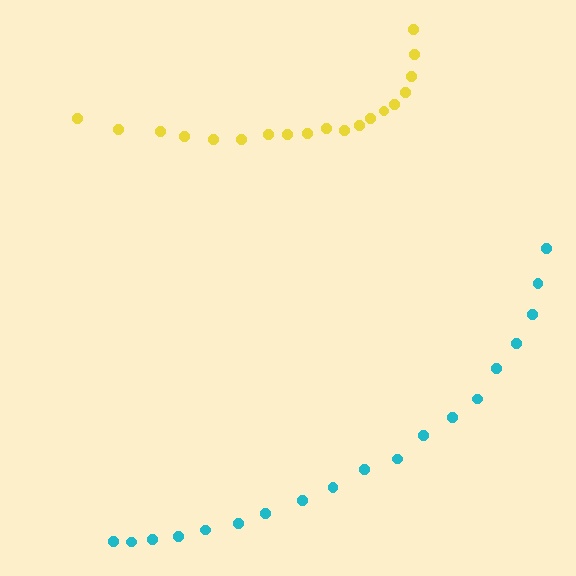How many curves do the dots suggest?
There are 2 distinct paths.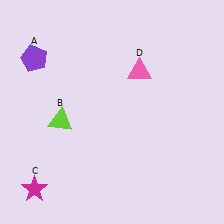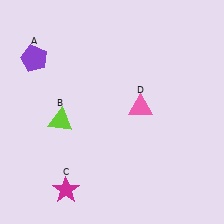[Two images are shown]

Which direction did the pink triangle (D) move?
The pink triangle (D) moved down.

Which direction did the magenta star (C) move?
The magenta star (C) moved right.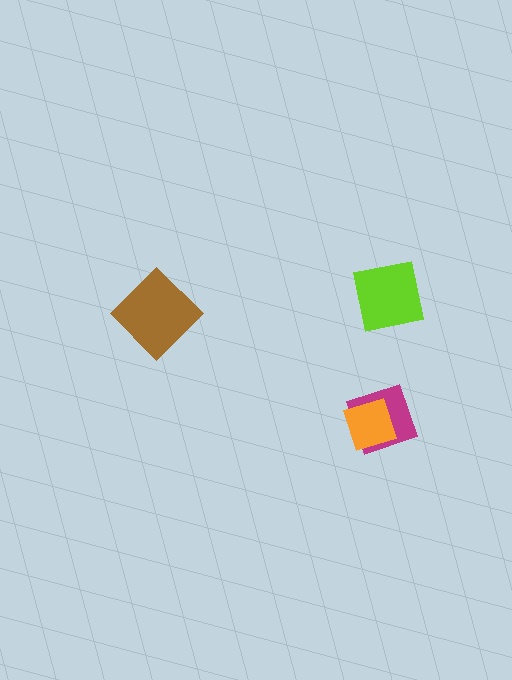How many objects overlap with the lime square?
0 objects overlap with the lime square.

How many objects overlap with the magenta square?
1 object overlaps with the magenta square.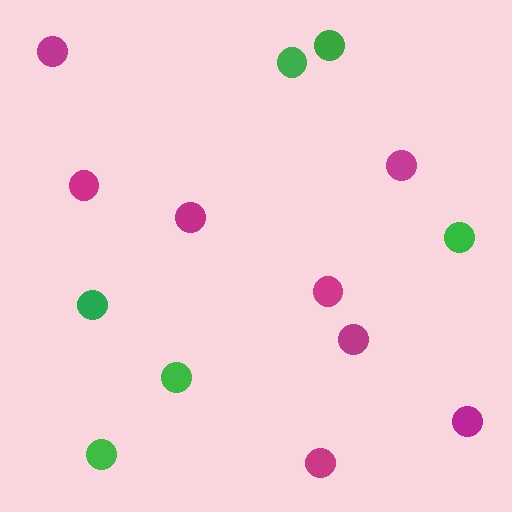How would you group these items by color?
There are 2 groups: one group of green circles (6) and one group of magenta circles (8).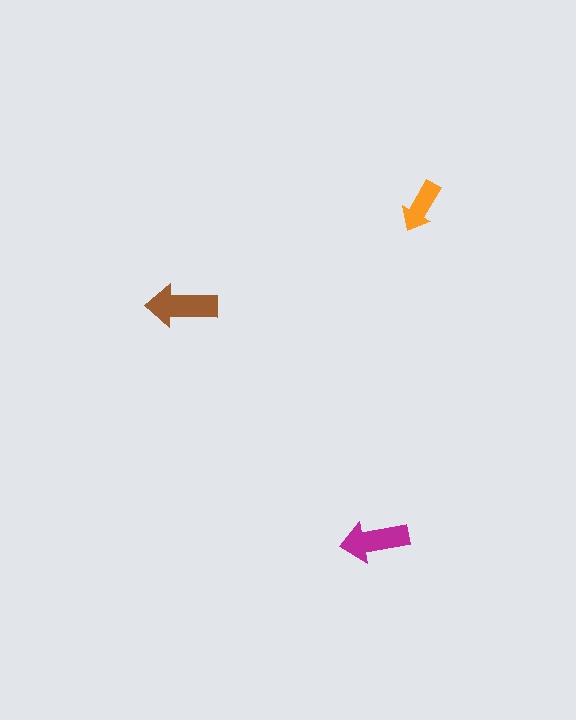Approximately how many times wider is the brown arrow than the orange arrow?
About 1.5 times wider.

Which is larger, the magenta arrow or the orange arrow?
The magenta one.